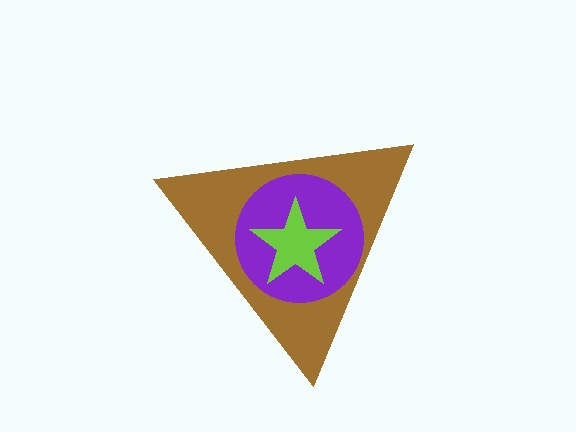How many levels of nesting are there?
3.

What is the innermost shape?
The lime star.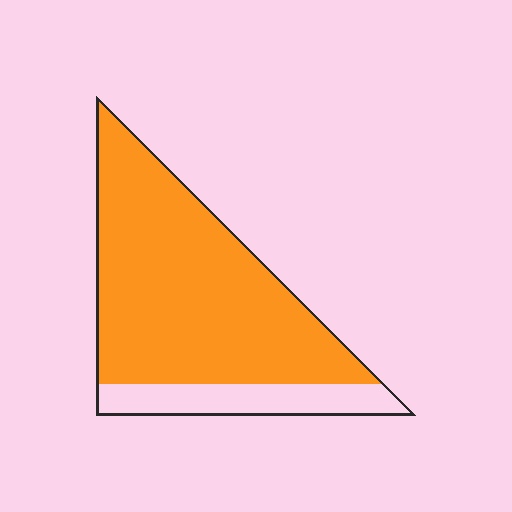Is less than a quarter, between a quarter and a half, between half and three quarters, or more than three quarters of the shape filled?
More than three quarters.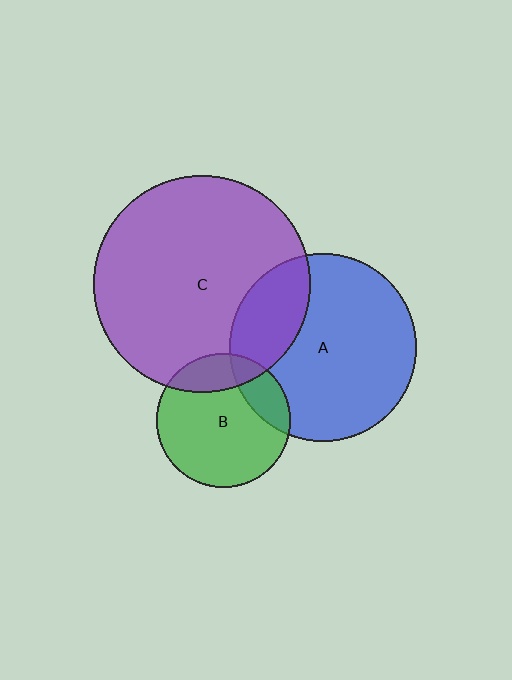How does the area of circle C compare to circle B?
Approximately 2.6 times.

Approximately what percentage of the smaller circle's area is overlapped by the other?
Approximately 20%.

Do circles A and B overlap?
Yes.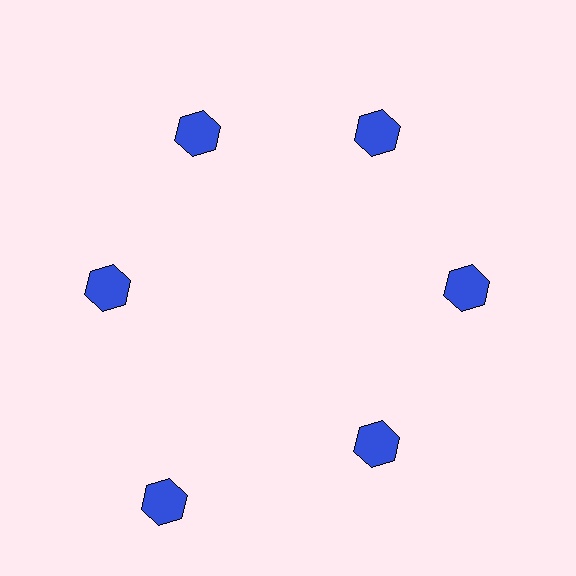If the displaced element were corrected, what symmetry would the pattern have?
It would have 6-fold rotational symmetry — the pattern would map onto itself every 60 degrees.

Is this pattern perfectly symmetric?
No. The 6 blue hexagons are arranged in a ring, but one element near the 7 o'clock position is pushed outward from the center, breaking the 6-fold rotational symmetry.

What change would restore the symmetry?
The symmetry would be restored by moving it inward, back onto the ring so that all 6 hexagons sit at equal angles and equal distance from the center.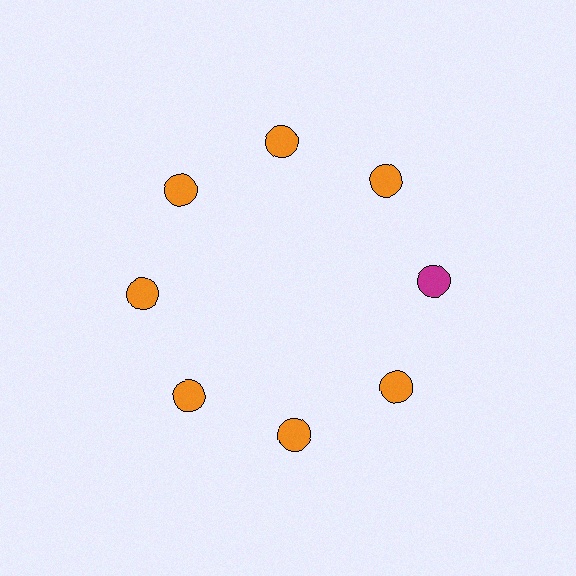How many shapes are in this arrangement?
There are 8 shapes arranged in a ring pattern.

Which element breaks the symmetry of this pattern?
The magenta circle at roughly the 3 o'clock position breaks the symmetry. All other shapes are orange circles.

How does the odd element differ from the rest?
It has a different color: magenta instead of orange.